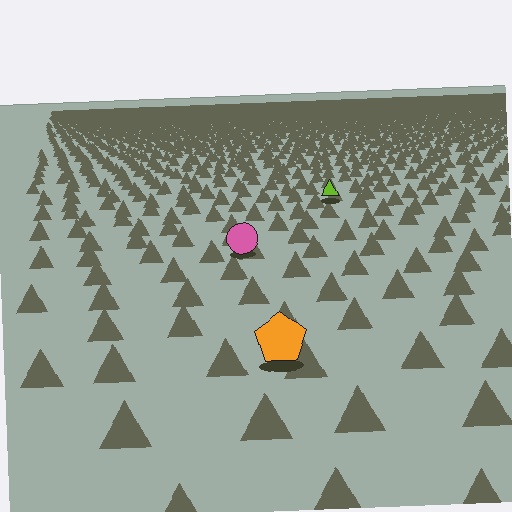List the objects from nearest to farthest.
From nearest to farthest: the orange pentagon, the pink circle, the lime triangle.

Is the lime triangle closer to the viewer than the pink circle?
No. The pink circle is closer — you can tell from the texture gradient: the ground texture is coarser near it.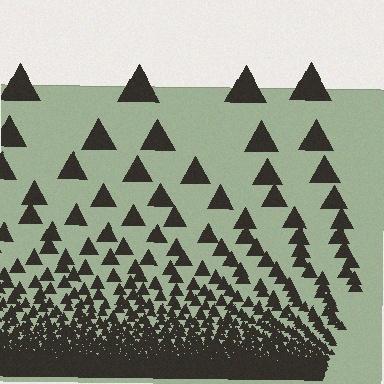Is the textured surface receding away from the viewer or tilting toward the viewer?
The surface appears to tilt toward the viewer. Texture elements get larger and sparser toward the top.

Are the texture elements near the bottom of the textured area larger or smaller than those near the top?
Smaller. The gradient is inverted — elements near the bottom are smaller and denser.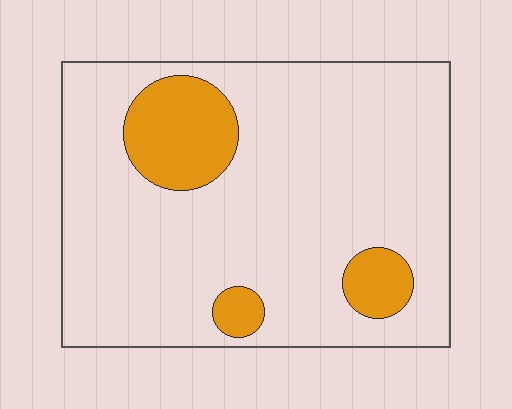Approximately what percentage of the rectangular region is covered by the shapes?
Approximately 15%.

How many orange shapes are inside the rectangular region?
3.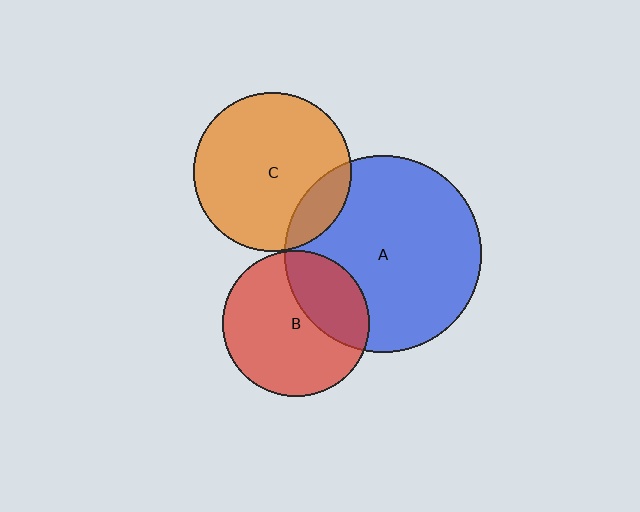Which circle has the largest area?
Circle A (blue).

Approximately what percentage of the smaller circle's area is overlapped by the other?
Approximately 35%.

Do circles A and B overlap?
Yes.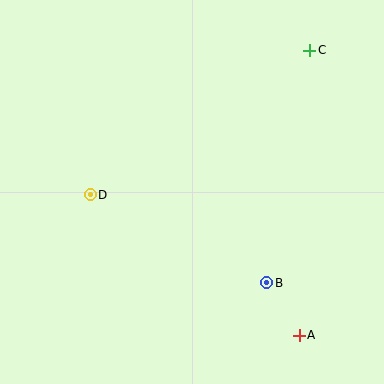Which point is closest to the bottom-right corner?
Point A is closest to the bottom-right corner.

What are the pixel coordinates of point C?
Point C is at (310, 50).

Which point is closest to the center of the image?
Point D at (90, 195) is closest to the center.